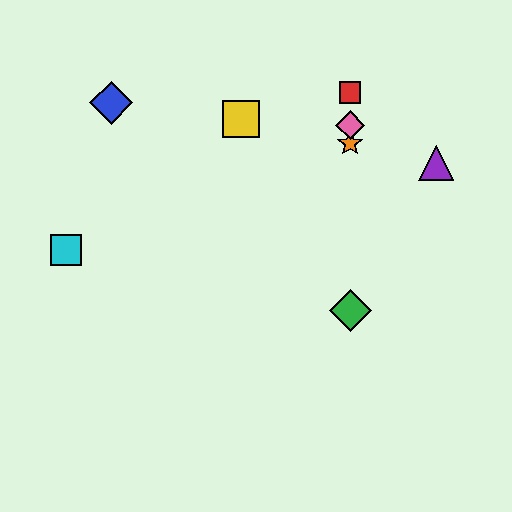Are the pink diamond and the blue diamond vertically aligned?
No, the pink diamond is at x≈350 and the blue diamond is at x≈111.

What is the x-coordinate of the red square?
The red square is at x≈350.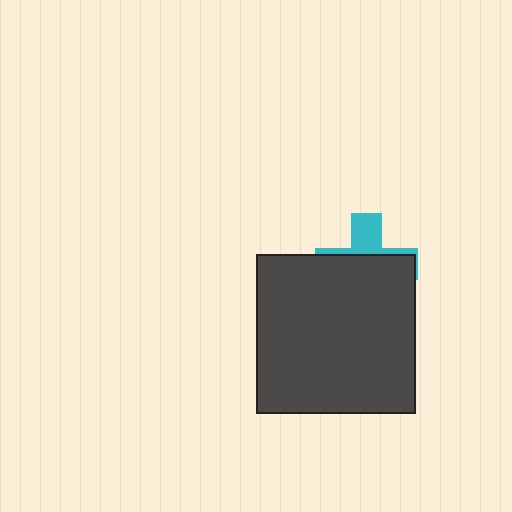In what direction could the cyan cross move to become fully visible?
The cyan cross could move up. That would shift it out from behind the dark gray square entirely.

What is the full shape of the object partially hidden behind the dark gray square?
The partially hidden object is a cyan cross.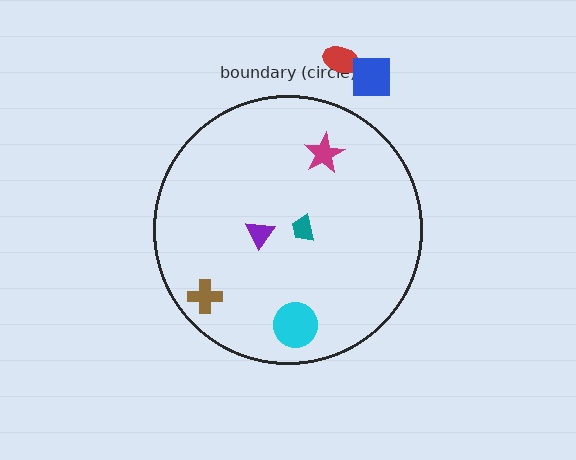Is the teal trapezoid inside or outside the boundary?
Inside.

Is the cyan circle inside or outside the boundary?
Inside.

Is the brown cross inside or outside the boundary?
Inside.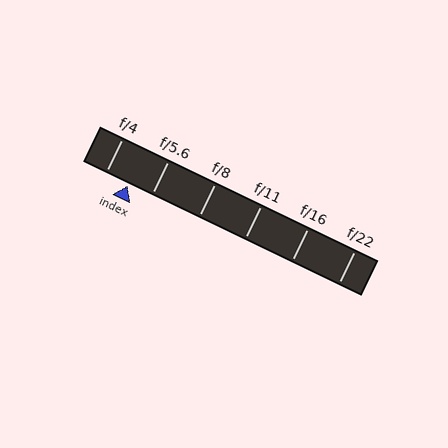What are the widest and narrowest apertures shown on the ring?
The widest aperture shown is f/4 and the narrowest is f/22.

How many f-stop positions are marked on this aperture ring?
There are 6 f-stop positions marked.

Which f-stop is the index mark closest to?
The index mark is closest to f/4.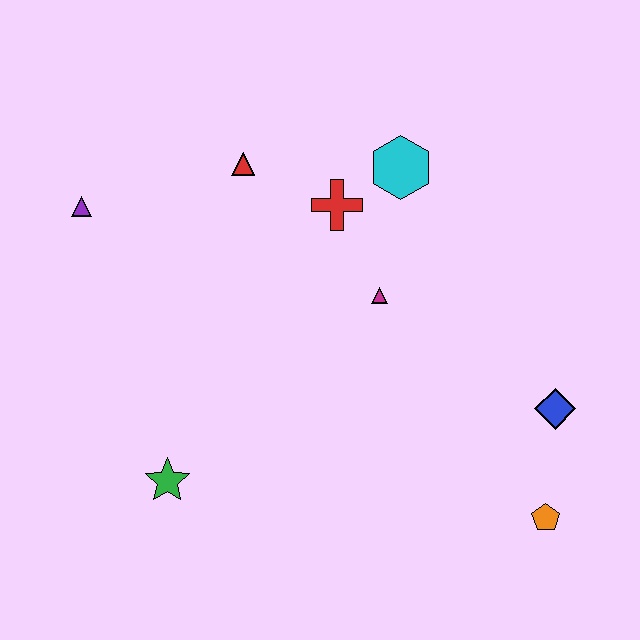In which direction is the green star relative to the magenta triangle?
The green star is to the left of the magenta triangle.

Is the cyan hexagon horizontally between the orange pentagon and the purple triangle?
Yes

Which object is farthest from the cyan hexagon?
The green star is farthest from the cyan hexagon.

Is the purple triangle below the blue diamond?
No